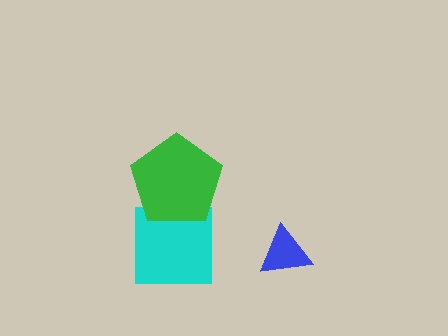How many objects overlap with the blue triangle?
0 objects overlap with the blue triangle.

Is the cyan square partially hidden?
Yes, it is partially covered by another shape.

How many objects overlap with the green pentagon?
1 object overlaps with the green pentagon.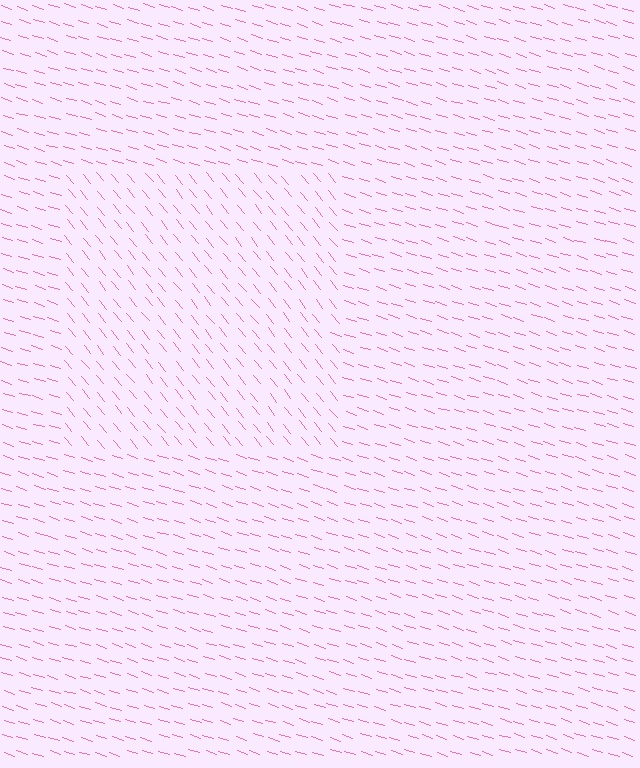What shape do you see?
I see a rectangle.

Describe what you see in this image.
The image is filled with small pink line segments. A rectangle region in the image has lines oriented differently from the surrounding lines, creating a visible texture boundary.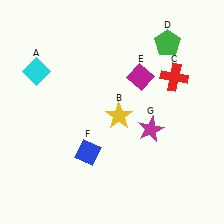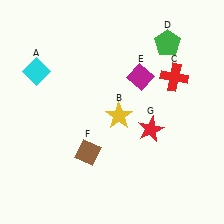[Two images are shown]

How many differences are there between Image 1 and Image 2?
There are 2 differences between the two images.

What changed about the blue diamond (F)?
In Image 1, F is blue. In Image 2, it changed to brown.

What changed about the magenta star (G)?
In Image 1, G is magenta. In Image 2, it changed to red.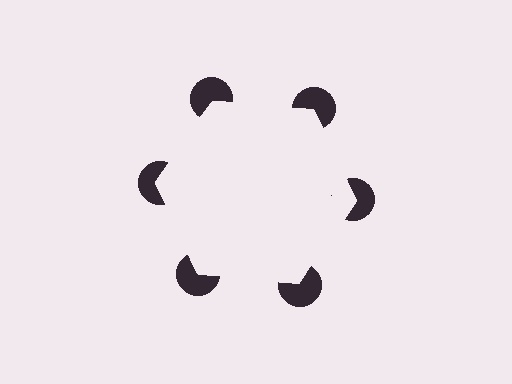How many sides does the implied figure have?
6 sides.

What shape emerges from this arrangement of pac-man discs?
An illusory hexagon — its edges are inferred from the aligned wedge cuts in the pac-man discs, not physically drawn.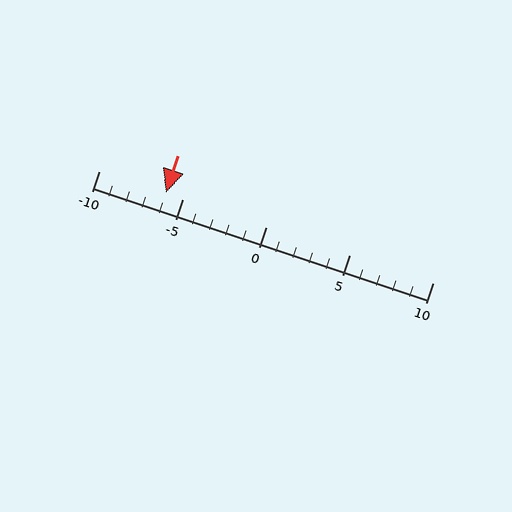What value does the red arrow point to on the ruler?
The red arrow points to approximately -6.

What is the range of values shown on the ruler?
The ruler shows values from -10 to 10.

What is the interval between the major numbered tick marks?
The major tick marks are spaced 5 units apart.